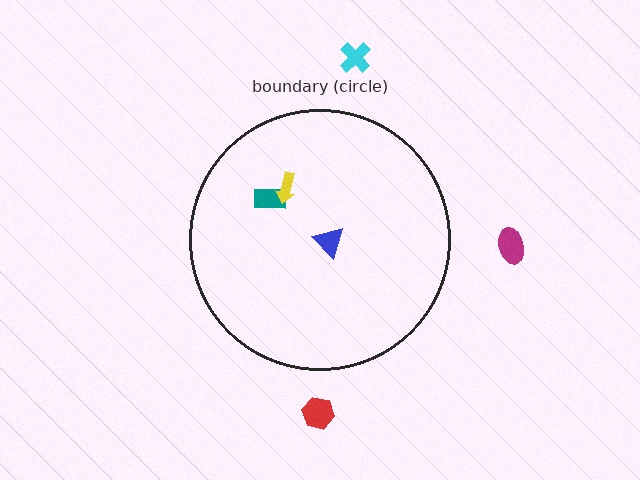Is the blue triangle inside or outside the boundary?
Inside.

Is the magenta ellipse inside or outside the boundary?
Outside.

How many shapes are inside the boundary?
3 inside, 3 outside.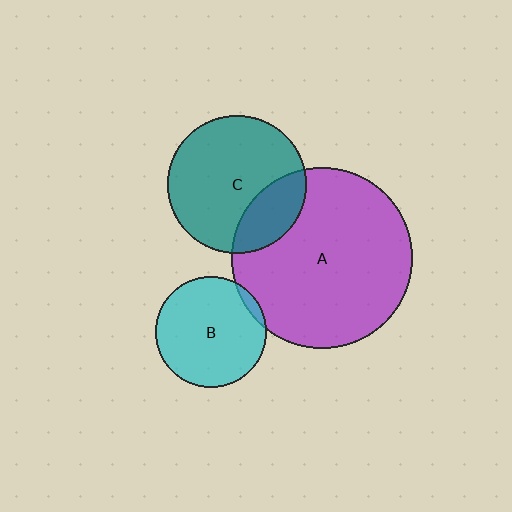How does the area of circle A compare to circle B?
Approximately 2.6 times.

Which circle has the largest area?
Circle A (purple).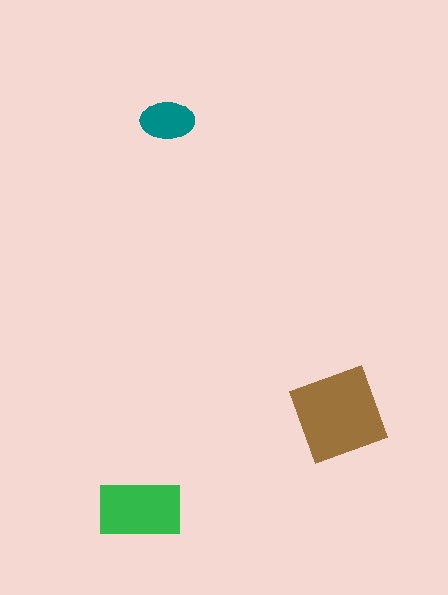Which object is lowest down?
The green rectangle is bottommost.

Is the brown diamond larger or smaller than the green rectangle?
Larger.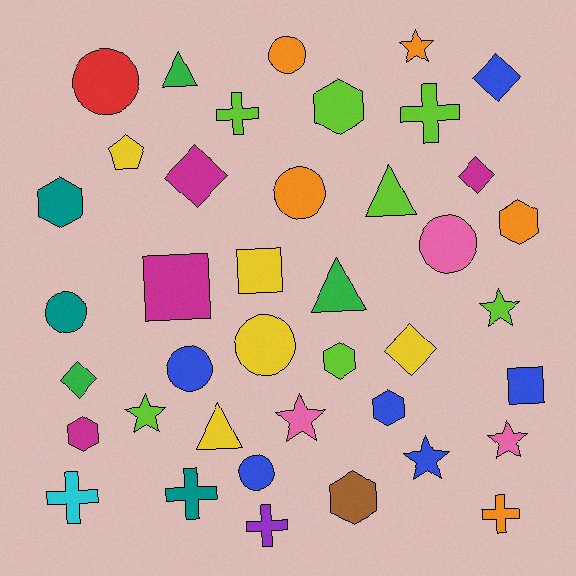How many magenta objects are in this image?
There are 4 magenta objects.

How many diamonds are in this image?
There are 5 diamonds.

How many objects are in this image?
There are 40 objects.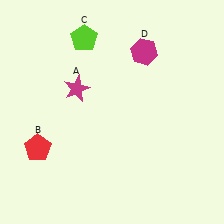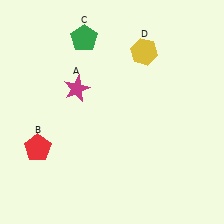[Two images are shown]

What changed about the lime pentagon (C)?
In Image 1, C is lime. In Image 2, it changed to green.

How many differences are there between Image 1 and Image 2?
There are 2 differences between the two images.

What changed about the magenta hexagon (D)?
In Image 1, D is magenta. In Image 2, it changed to yellow.